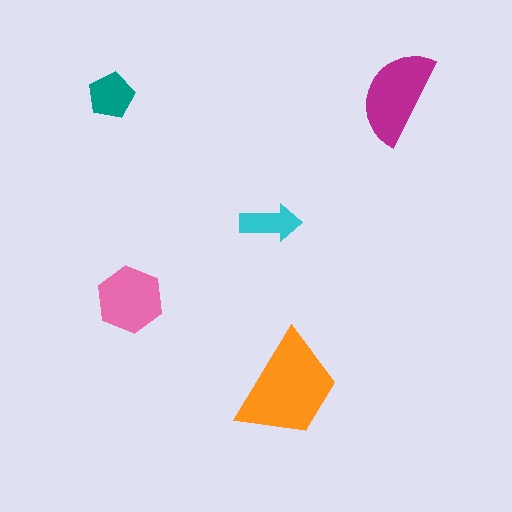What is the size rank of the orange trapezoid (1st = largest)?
1st.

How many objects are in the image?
There are 5 objects in the image.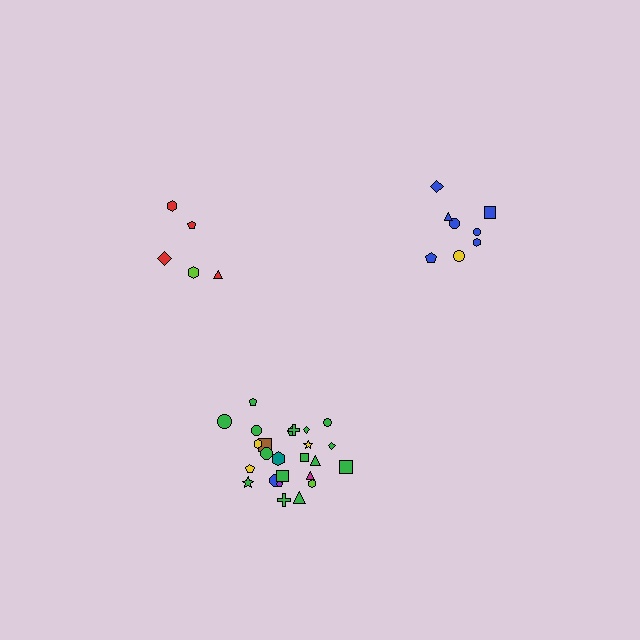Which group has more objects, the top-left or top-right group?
The top-right group.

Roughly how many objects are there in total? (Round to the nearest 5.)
Roughly 40 objects in total.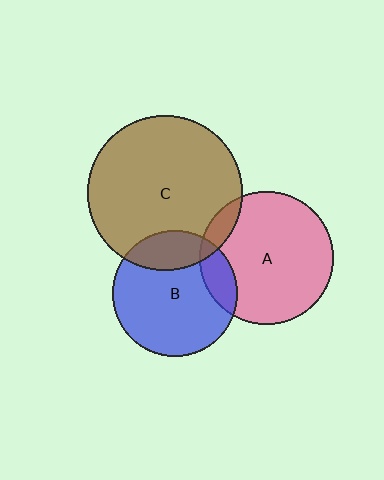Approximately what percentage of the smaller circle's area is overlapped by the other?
Approximately 20%.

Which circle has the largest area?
Circle C (brown).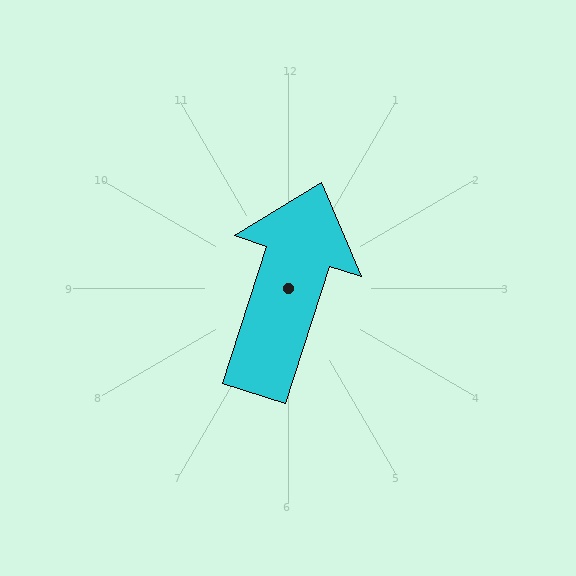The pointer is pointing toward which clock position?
Roughly 1 o'clock.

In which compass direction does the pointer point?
North.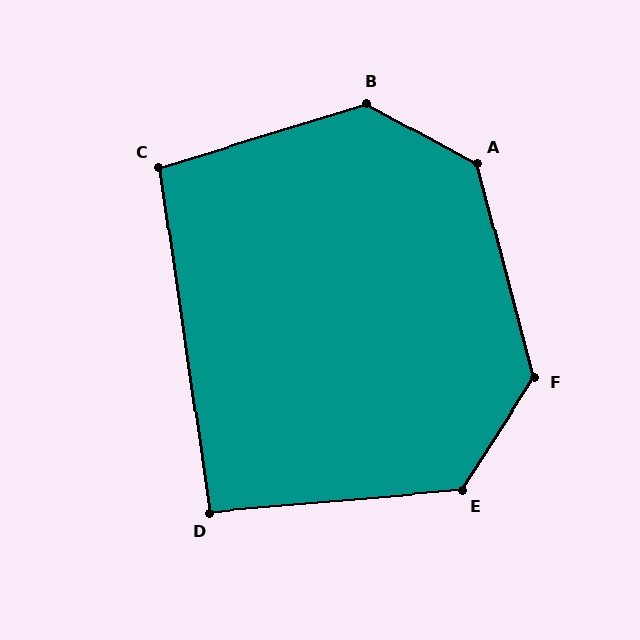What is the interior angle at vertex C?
Approximately 99 degrees (obtuse).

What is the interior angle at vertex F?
Approximately 132 degrees (obtuse).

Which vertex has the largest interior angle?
B, at approximately 134 degrees.